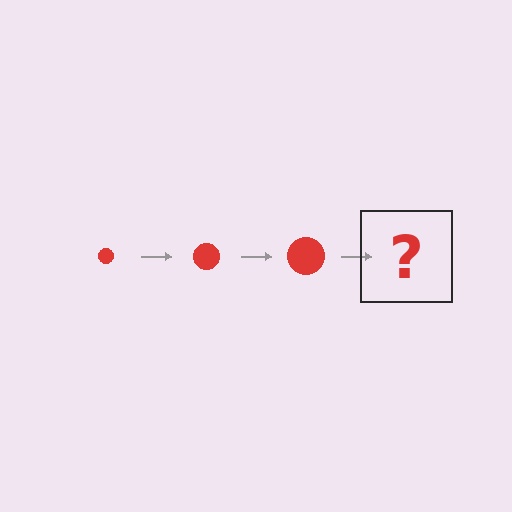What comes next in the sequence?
The next element should be a red circle, larger than the previous one.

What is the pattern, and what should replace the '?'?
The pattern is that the circle gets progressively larger each step. The '?' should be a red circle, larger than the previous one.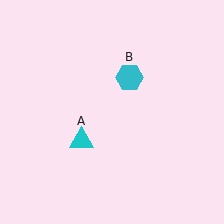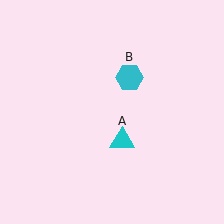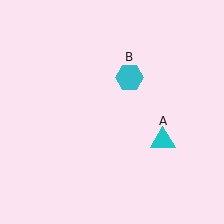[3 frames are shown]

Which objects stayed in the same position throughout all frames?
Cyan hexagon (object B) remained stationary.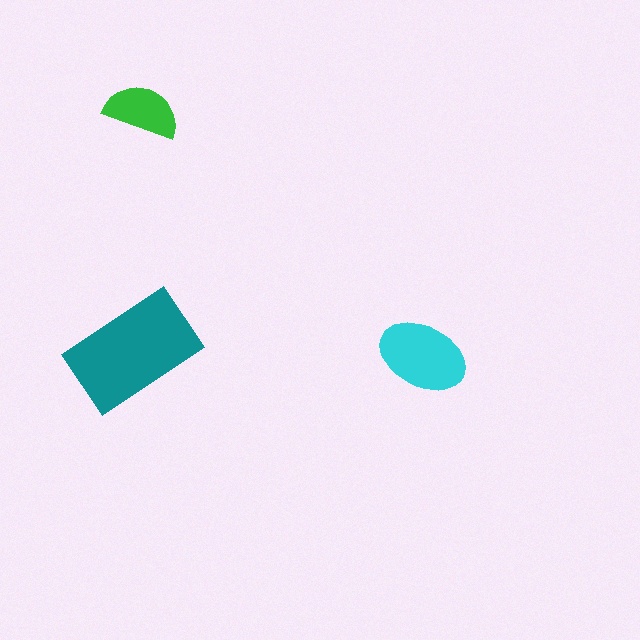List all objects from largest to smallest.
The teal rectangle, the cyan ellipse, the green semicircle.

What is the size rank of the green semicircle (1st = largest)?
3rd.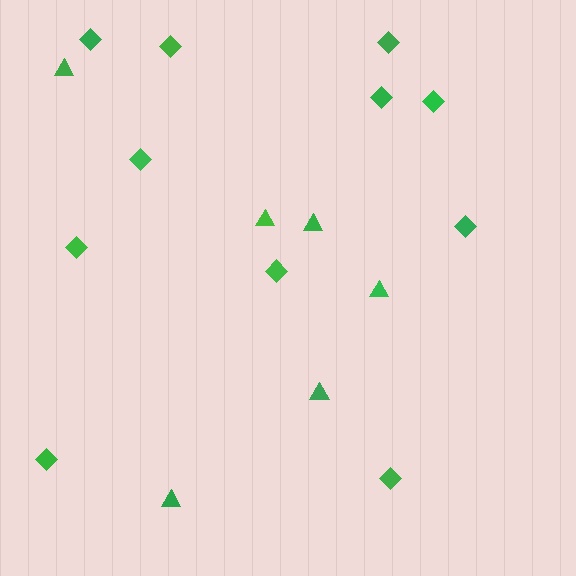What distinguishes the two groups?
There are 2 groups: one group of triangles (6) and one group of diamonds (11).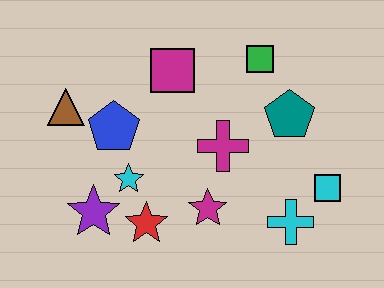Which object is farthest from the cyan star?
The cyan square is farthest from the cyan star.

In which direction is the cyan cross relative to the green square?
The cyan cross is below the green square.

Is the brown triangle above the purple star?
Yes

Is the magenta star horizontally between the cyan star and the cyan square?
Yes